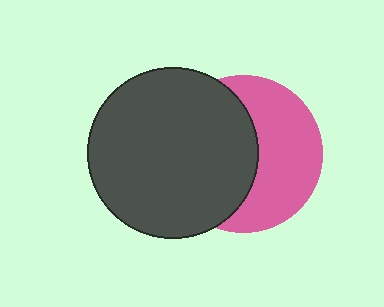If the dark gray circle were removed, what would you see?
You would see the complete pink circle.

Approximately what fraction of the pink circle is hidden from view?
Roughly 51% of the pink circle is hidden behind the dark gray circle.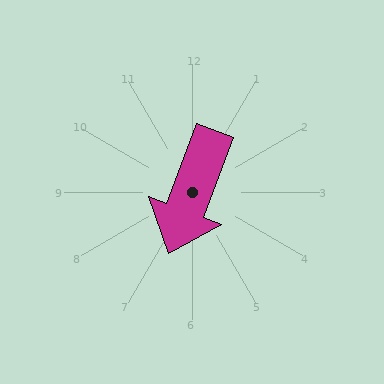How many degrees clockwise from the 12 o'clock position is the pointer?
Approximately 201 degrees.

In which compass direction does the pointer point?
South.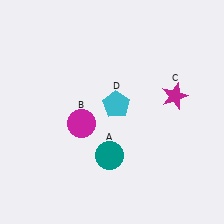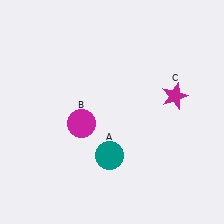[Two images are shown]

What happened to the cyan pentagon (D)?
The cyan pentagon (D) was removed in Image 2. It was in the top-right area of Image 1.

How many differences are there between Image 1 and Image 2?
There is 1 difference between the two images.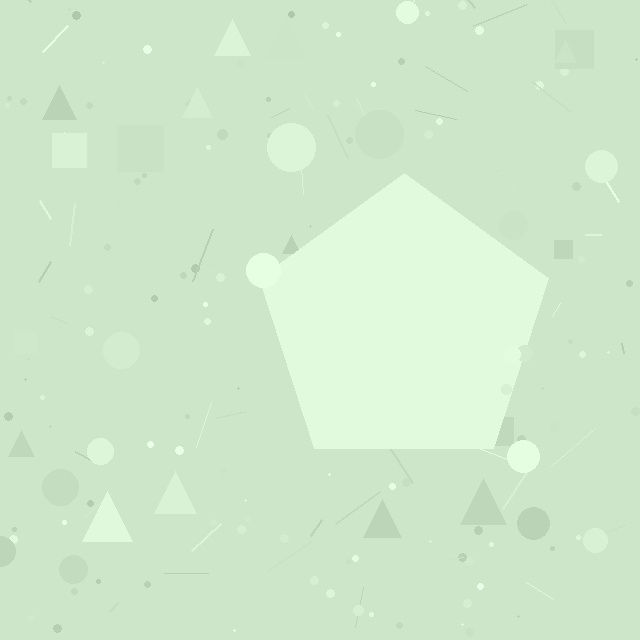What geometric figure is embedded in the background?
A pentagon is embedded in the background.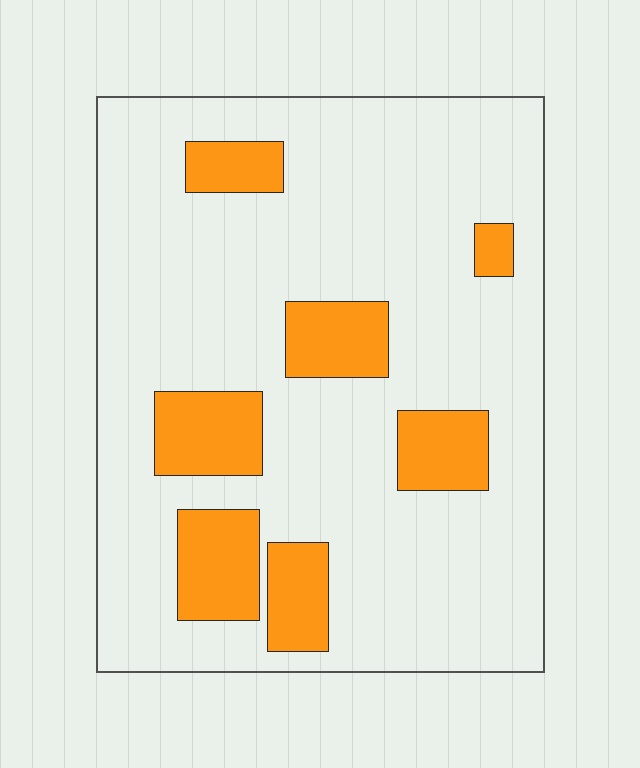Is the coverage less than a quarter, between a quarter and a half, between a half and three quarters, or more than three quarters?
Less than a quarter.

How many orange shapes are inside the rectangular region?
7.